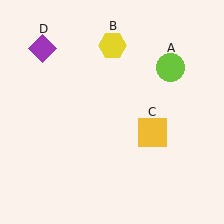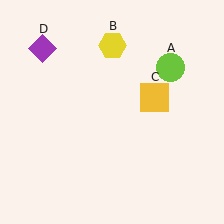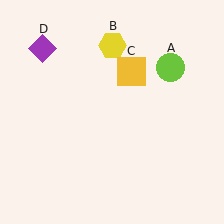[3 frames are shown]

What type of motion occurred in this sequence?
The yellow square (object C) rotated counterclockwise around the center of the scene.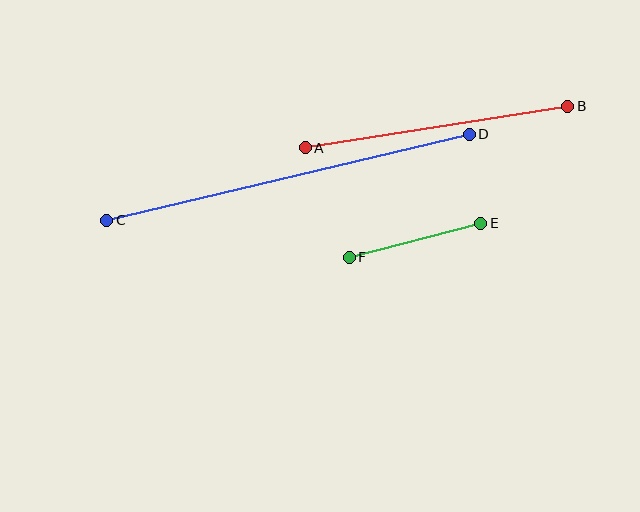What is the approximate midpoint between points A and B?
The midpoint is at approximately (436, 127) pixels.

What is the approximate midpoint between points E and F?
The midpoint is at approximately (415, 240) pixels.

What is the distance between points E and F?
The distance is approximately 136 pixels.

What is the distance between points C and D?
The distance is approximately 372 pixels.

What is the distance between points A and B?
The distance is approximately 266 pixels.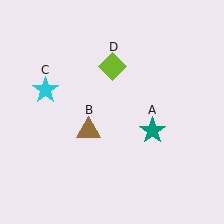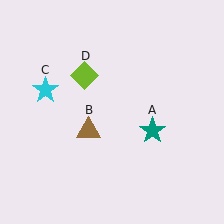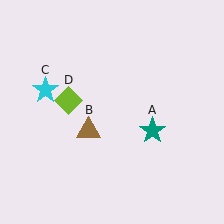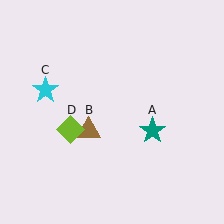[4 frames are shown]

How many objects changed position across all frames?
1 object changed position: lime diamond (object D).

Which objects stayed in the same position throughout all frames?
Teal star (object A) and brown triangle (object B) and cyan star (object C) remained stationary.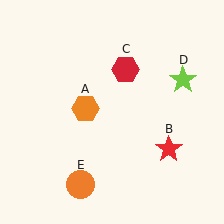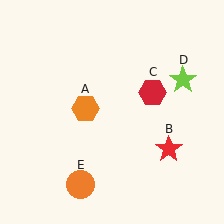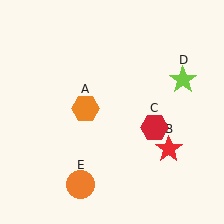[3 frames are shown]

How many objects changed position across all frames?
1 object changed position: red hexagon (object C).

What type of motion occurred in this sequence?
The red hexagon (object C) rotated clockwise around the center of the scene.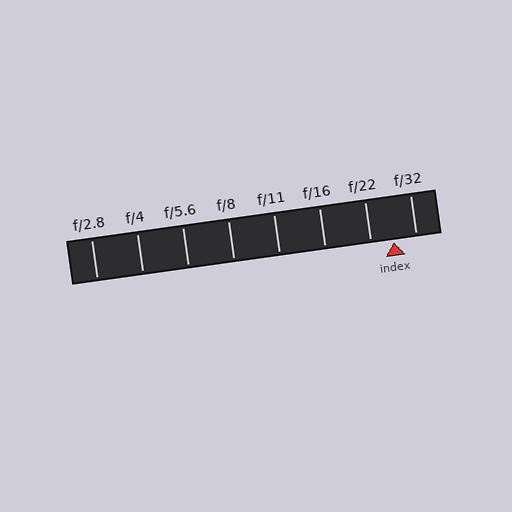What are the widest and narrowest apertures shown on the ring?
The widest aperture shown is f/2.8 and the narrowest is f/32.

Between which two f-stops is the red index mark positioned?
The index mark is between f/22 and f/32.